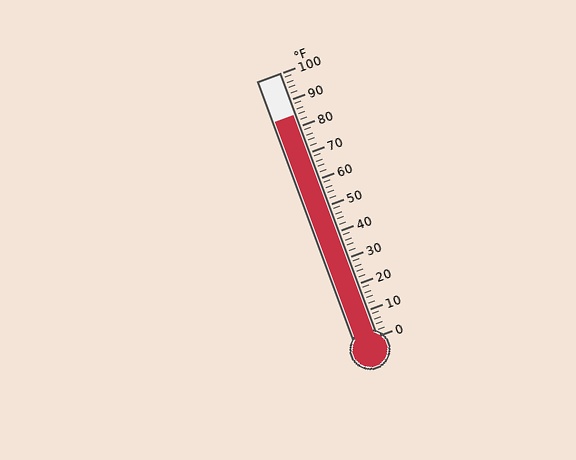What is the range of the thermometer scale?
The thermometer scale ranges from 0°F to 100°F.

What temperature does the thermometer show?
The thermometer shows approximately 84°F.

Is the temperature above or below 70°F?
The temperature is above 70°F.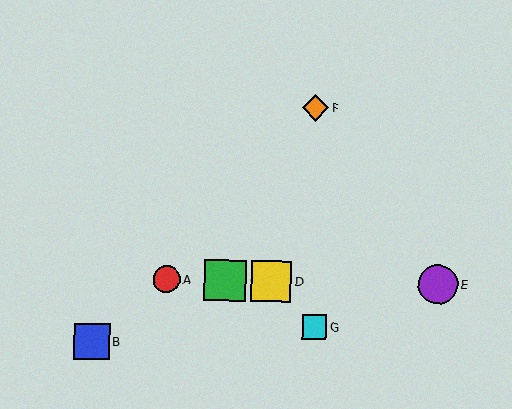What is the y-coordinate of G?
Object G is at y≈327.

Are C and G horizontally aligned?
No, C is at y≈281 and G is at y≈327.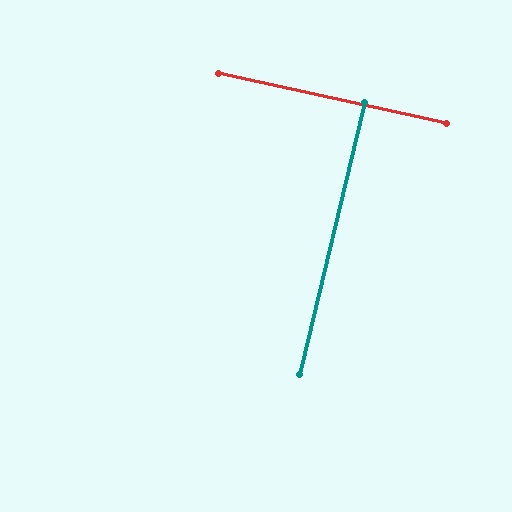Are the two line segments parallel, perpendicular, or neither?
Perpendicular — they meet at approximately 89°.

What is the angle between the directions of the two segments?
Approximately 89 degrees.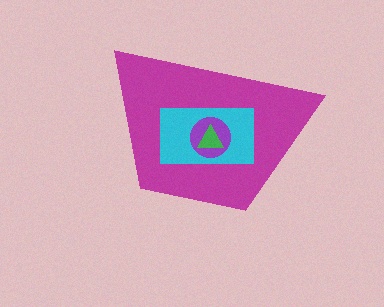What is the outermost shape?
The magenta trapezoid.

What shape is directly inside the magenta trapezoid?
The cyan rectangle.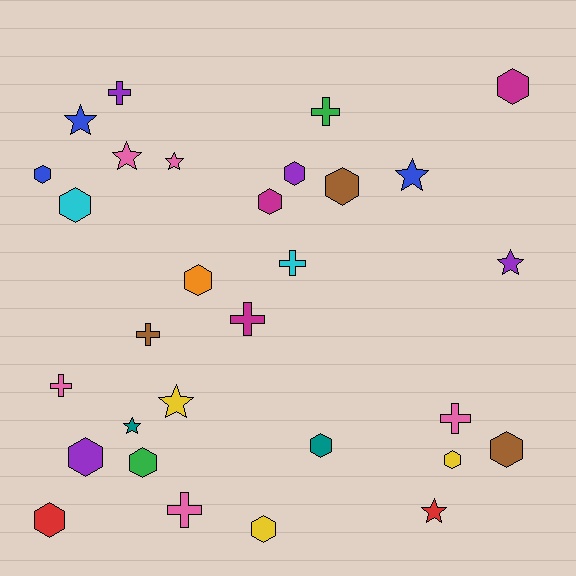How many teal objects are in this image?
There are 2 teal objects.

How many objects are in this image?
There are 30 objects.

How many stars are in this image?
There are 8 stars.